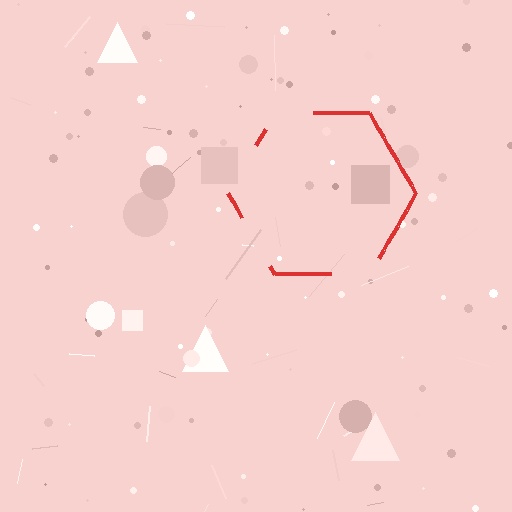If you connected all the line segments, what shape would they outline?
They would outline a hexagon.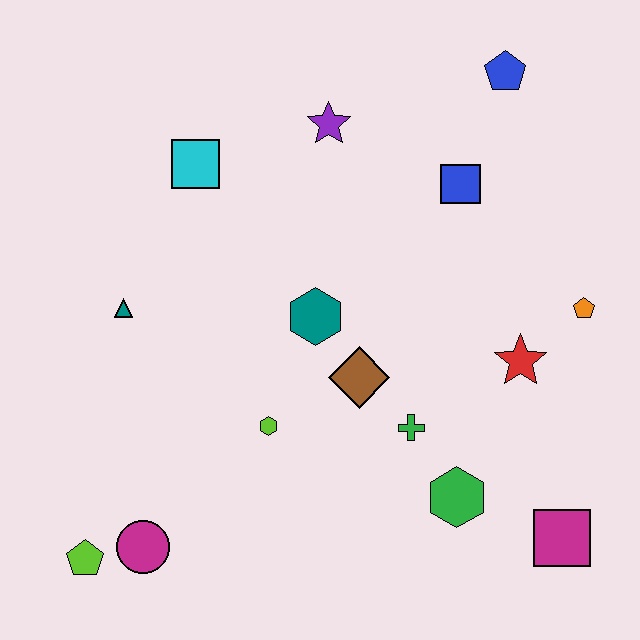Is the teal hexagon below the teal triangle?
Yes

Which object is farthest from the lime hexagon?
The blue pentagon is farthest from the lime hexagon.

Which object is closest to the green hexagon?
The green cross is closest to the green hexagon.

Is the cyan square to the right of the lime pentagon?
Yes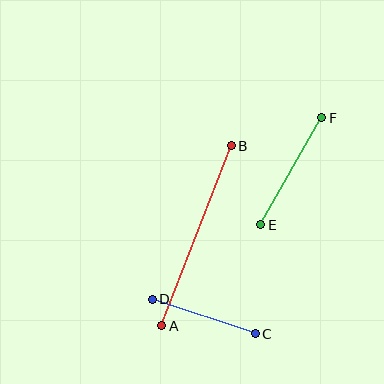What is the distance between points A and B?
The distance is approximately 193 pixels.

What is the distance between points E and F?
The distance is approximately 123 pixels.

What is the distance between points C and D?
The distance is approximately 109 pixels.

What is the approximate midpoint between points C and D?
The midpoint is at approximately (204, 316) pixels.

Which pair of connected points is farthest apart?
Points A and B are farthest apart.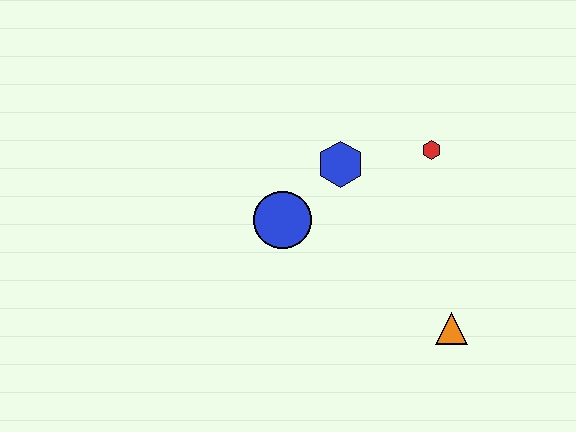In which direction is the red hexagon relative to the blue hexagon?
The red hexagon is to the right of the blue hexagon.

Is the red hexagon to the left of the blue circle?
No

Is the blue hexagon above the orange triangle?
Yes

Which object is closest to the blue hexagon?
The blue circle is closest to the blue hexagon.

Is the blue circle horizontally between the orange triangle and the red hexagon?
No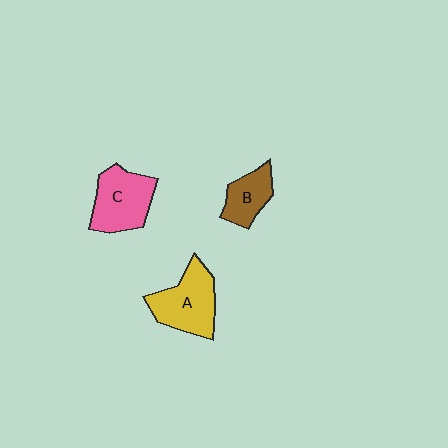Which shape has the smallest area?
Shape B (brown).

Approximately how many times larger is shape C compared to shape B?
Approximately 1.6 times.